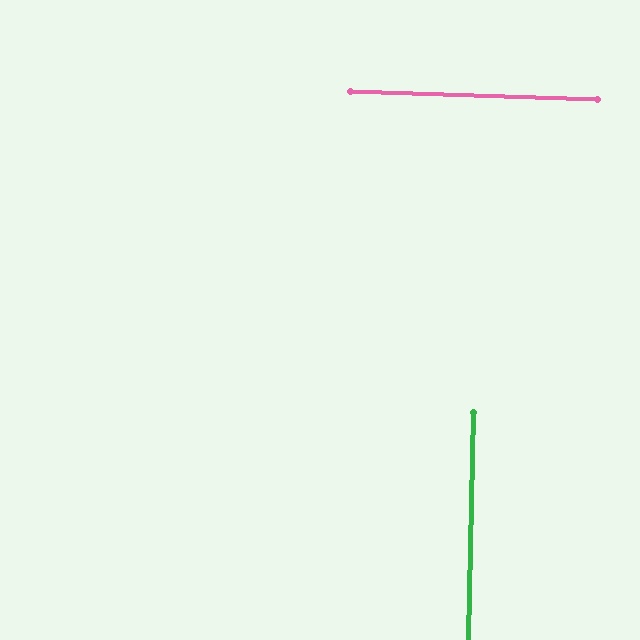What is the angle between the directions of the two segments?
Approximately 89 degrees.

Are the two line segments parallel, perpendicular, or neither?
Perpendicular — they meet at approximately 89°.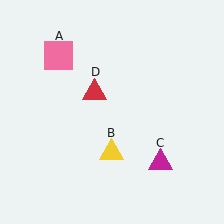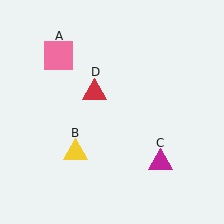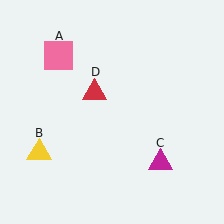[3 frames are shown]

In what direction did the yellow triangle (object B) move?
The yellow triangle (object B) moved left.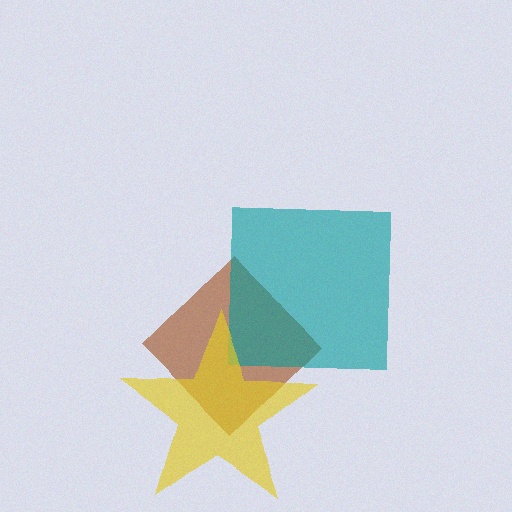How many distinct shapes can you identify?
There are 3 distinct shapes: a brown diamond, a teal square, a yellow star.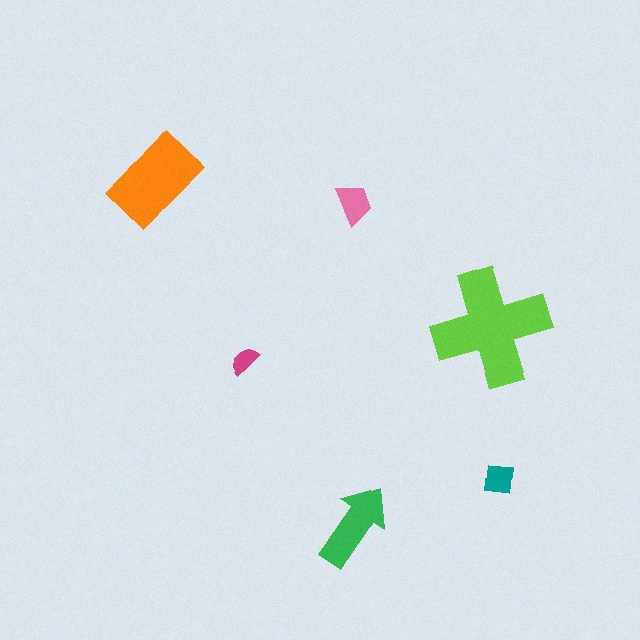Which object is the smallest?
The magenta semicircle.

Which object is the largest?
The lime cross.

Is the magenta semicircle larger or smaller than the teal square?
Smaller.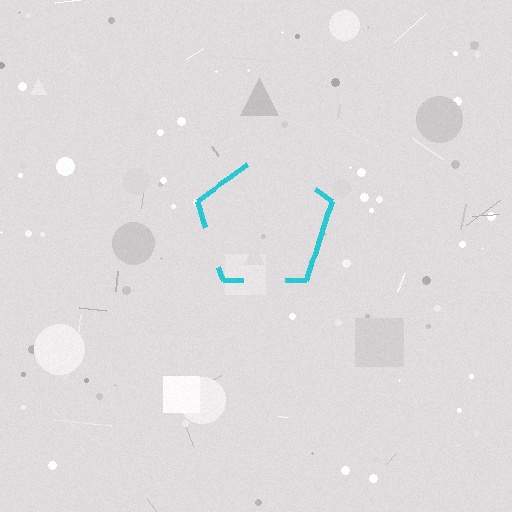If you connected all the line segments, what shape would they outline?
They would outline a pentagon.